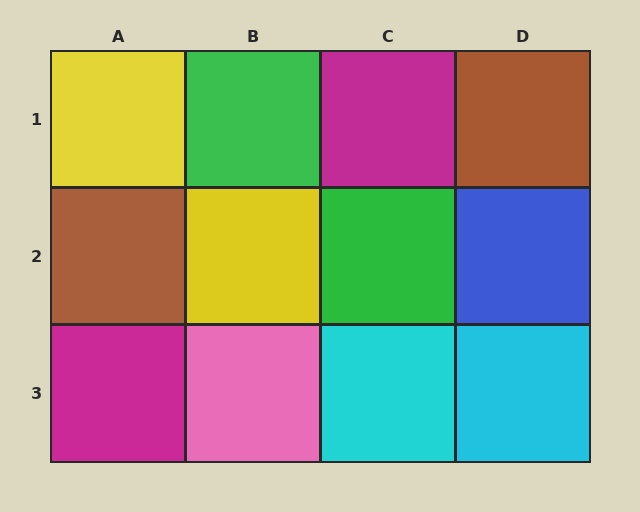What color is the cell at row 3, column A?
Magenta.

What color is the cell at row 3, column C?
Cyan.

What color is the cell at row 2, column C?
Green.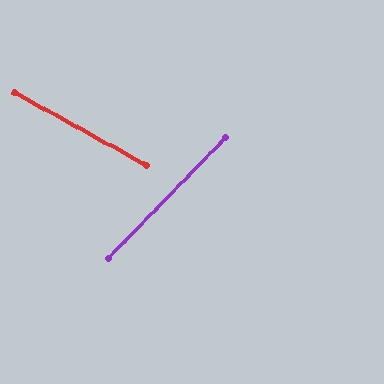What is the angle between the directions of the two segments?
Approximately 75 degrees.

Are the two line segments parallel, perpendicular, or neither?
Neither parallel nor perpendicular — they differ by about 75°.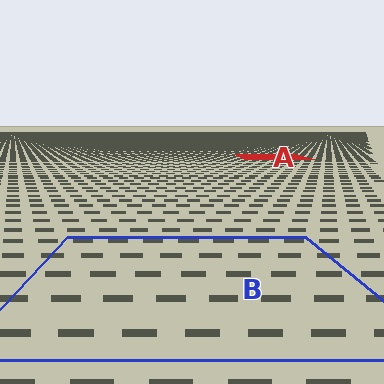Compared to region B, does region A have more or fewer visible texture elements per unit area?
Region A has more texture elements per unit area — they are packed more densely because it is farther away.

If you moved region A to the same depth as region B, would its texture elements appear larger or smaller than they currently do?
They would appear larger. At a closer depth, the same texture elements are projected at a bigger on-screen size.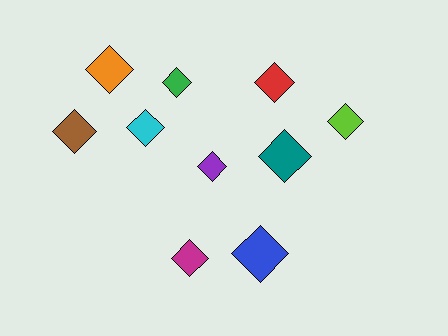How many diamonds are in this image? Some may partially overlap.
There are 10 diamonds.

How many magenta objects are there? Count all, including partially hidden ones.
There is 1 magenta object.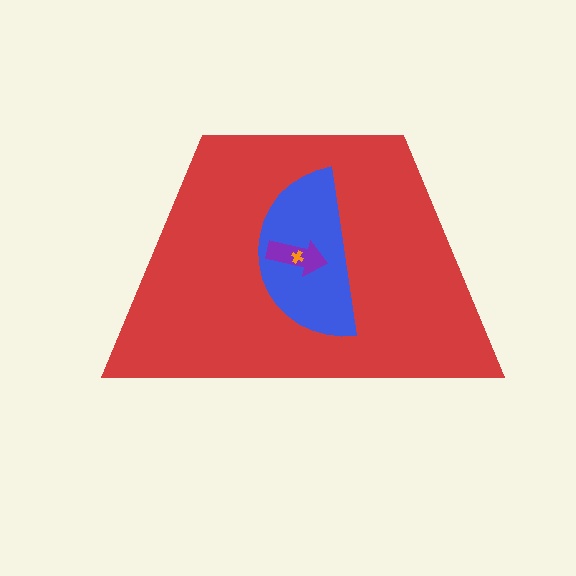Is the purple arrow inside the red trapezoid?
Yes.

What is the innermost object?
The orange cross.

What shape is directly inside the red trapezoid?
The blue semicircle.